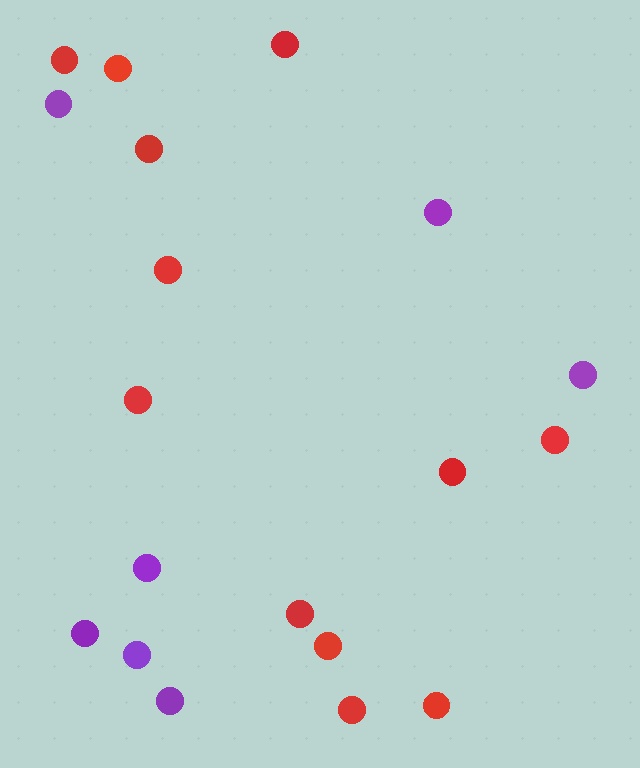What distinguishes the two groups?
There are 2 groups: one group of red circles (12) and one group of purple circles (7).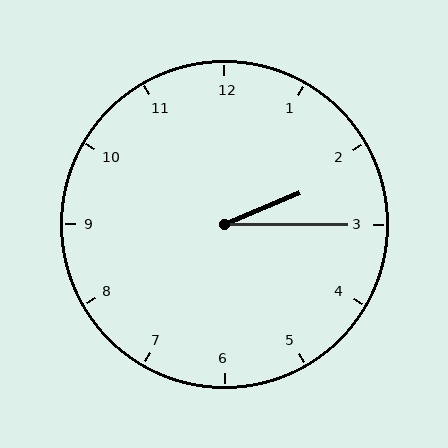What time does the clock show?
2:15.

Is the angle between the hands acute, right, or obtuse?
It is acute.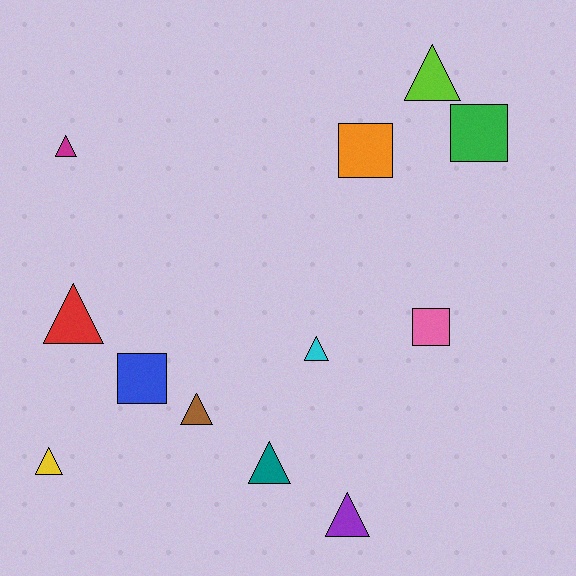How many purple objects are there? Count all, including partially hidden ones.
There is 1 purple object.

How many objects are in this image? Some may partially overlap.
There are 12 objects.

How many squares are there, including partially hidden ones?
There are 4 squares.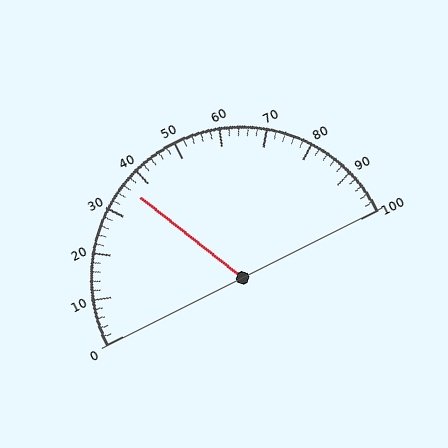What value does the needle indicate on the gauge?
The needle indicates approximately 36.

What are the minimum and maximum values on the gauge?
The gauge ranges from 0 to 100.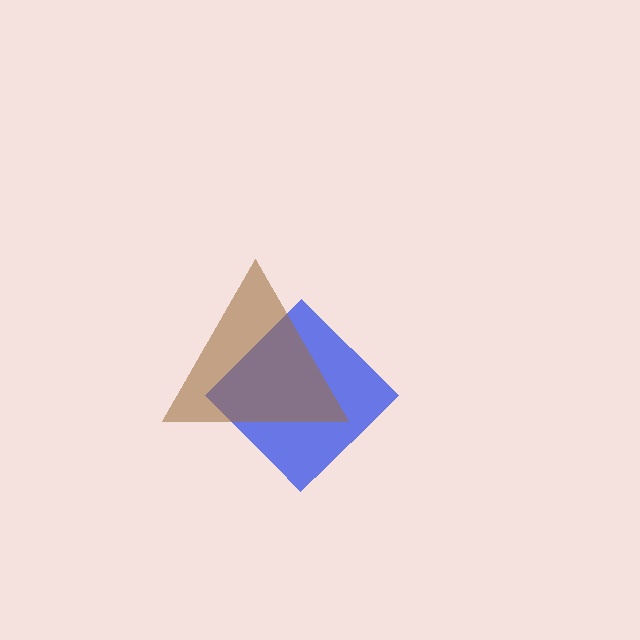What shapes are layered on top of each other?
The layered shapes are: a blue diamond, a brown triangle.